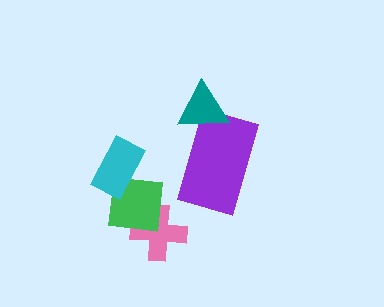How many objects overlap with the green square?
2 objects overlap with the green square.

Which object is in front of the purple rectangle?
The teal triangle is in front of the purple rectangle.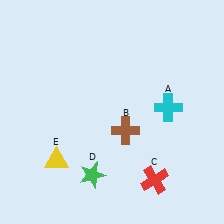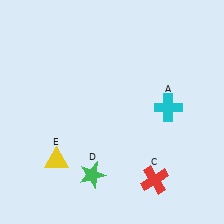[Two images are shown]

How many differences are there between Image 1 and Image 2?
There is 1 difference between the two images.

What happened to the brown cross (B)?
The brown cross (B) was removed in Image 2. It was in the bottom-right area of Image 1.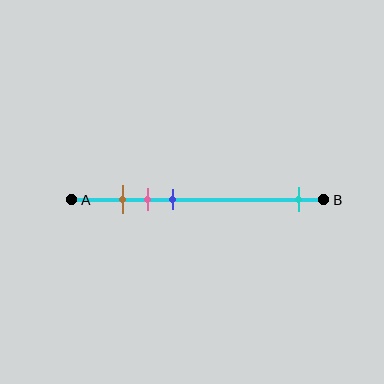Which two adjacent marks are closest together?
The brown and pink marks are the closest adjacent pair.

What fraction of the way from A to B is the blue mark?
The blue mark is approximately 40% (0.4) of the way from A to B.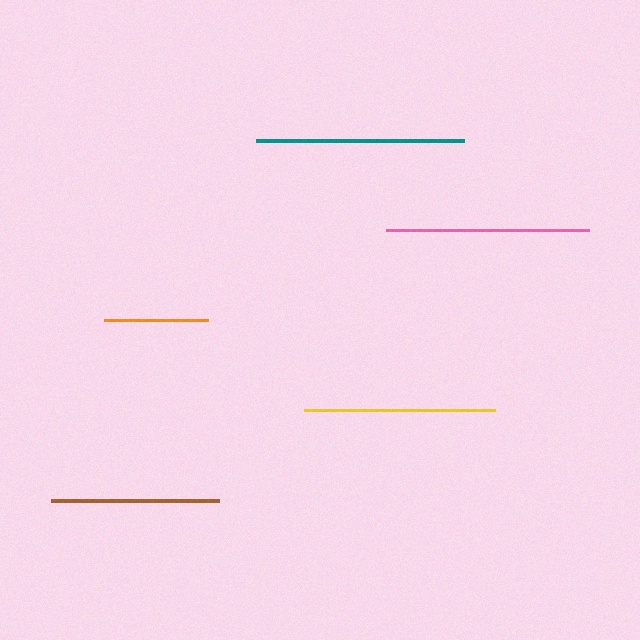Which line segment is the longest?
The teal line is the longest at approximately 208 pixels.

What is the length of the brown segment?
The brown segment is approximately 168 pixels long.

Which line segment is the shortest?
The orange line is the shortest at approximately 104 pixels.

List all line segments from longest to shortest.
From longest to shortest: teal, pink, yellow, brown, orange.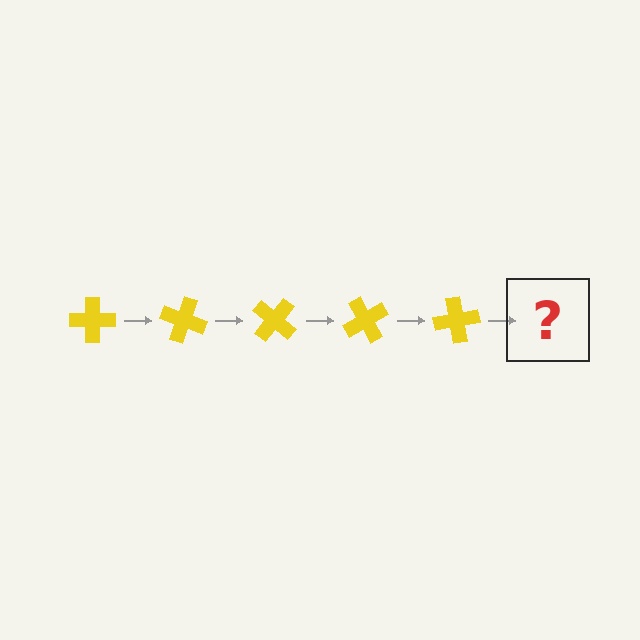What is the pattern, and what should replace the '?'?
The pattern is that the cross rotates 20 degrees each step. The '?' should be a yellow cross rotated 100 degrees.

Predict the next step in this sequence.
The next step is a yellow cross rotated 100 degrees.